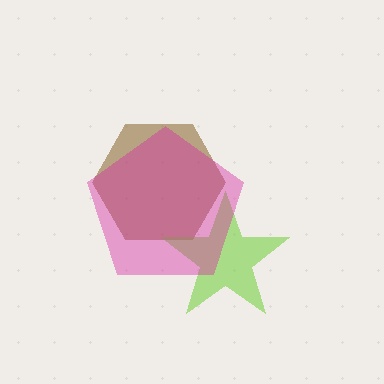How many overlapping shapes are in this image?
There are 3 overlapping shapes in the image.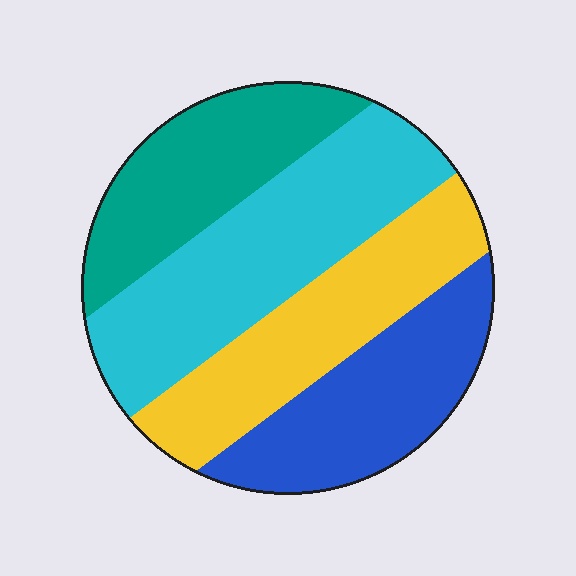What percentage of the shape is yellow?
Yellow covers 24% of the shape.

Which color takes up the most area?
Cyan, at roughly 30%.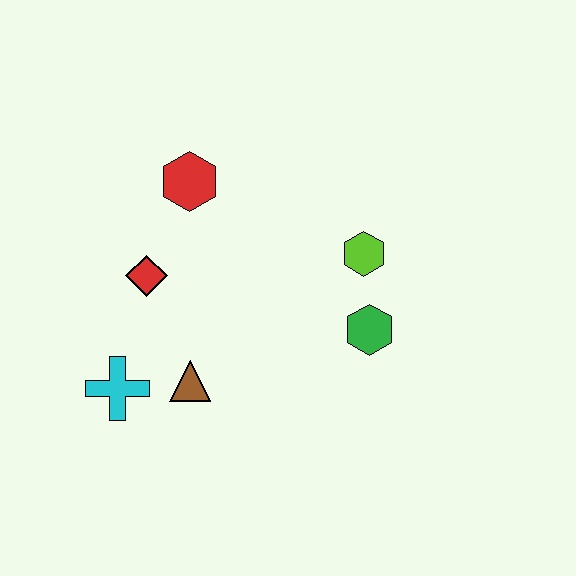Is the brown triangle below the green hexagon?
Yes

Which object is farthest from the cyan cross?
The lime hexagon is farthest from the cyan cross.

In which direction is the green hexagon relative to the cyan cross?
The green hexagon is to the right of the cyan cross.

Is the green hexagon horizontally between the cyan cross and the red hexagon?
No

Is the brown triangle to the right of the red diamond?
Yes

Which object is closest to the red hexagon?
The red diamond is closest to the red hexagon.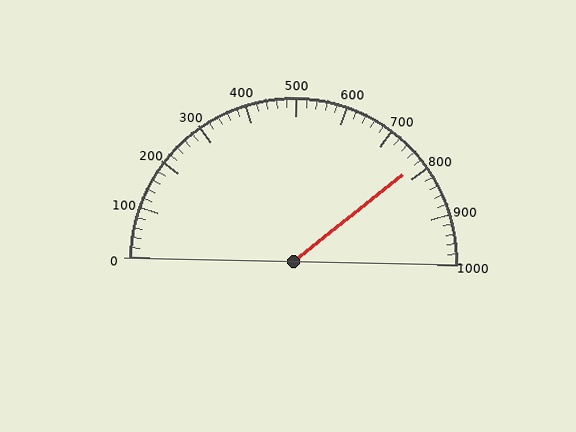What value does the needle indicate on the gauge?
The needle indicates approximately 780.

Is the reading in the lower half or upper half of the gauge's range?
The reading is in the upper half of the range (0 to 1000).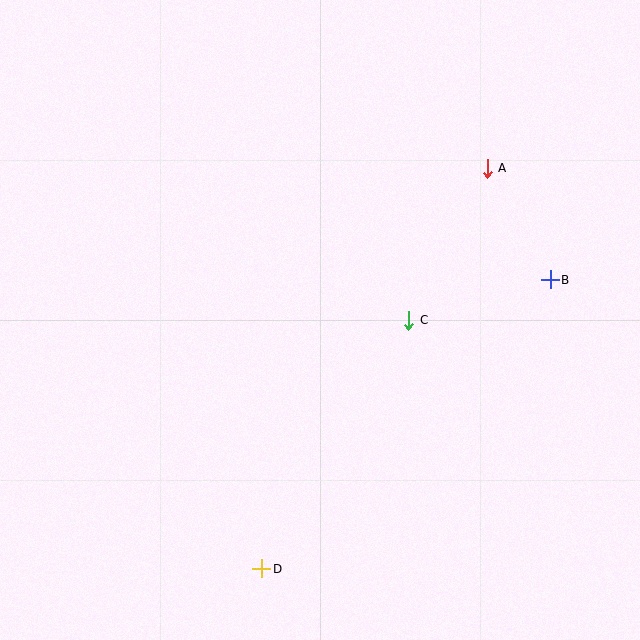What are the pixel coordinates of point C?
Point C is at (409, 320).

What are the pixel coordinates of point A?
Point A is at (487, 168).